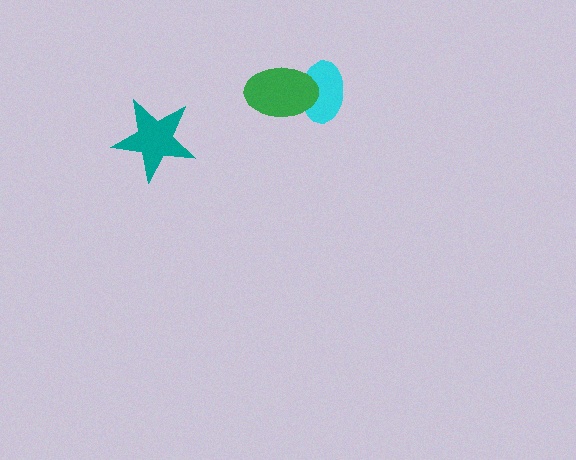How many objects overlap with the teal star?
0 objects overlap with the teal star.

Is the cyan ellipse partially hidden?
Yes, it is partially covered by another shape.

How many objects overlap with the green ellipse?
1 object overlaps with the green ellipse.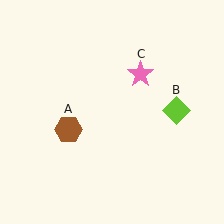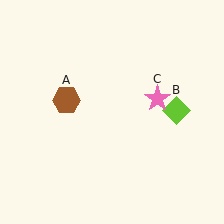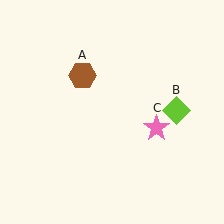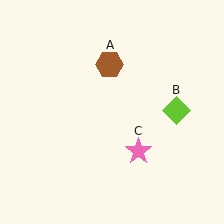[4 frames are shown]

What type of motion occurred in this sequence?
The brown hexagon (object A), pink star (object C) rotated clockwise around the center of the scene.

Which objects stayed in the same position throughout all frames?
Lime diamond (object B) remained stationary.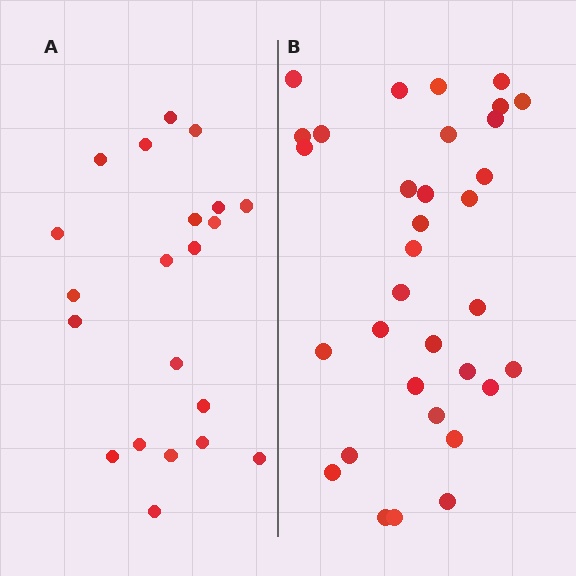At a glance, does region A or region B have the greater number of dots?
Region B (the right region) has more dots.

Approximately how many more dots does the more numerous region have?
Region B has roughly 12 or so more dots than region A.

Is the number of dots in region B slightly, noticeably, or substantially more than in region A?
Region B has substantially more. The ratio is roughly 1.6 to 1.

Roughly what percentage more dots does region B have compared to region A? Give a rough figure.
About 55% more.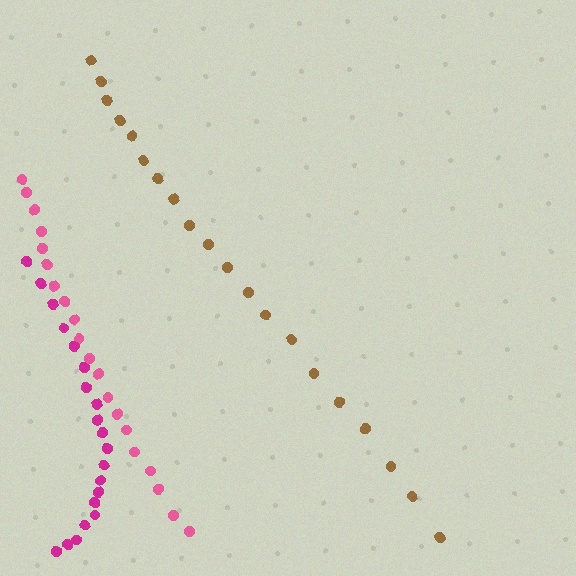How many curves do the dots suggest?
There are 3 distinct paths.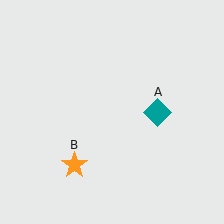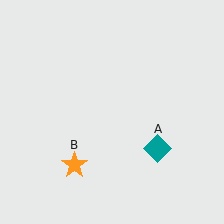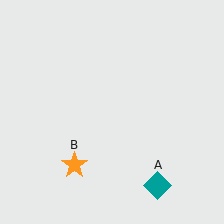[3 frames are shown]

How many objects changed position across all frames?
1 object changed position: teal diamond (object A).